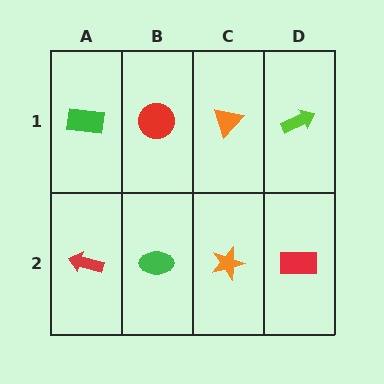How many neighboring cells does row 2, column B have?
3.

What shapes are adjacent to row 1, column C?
An orange star (row 2, column C), a red circle (row 1, column B), a lime arrow (row 1, column D).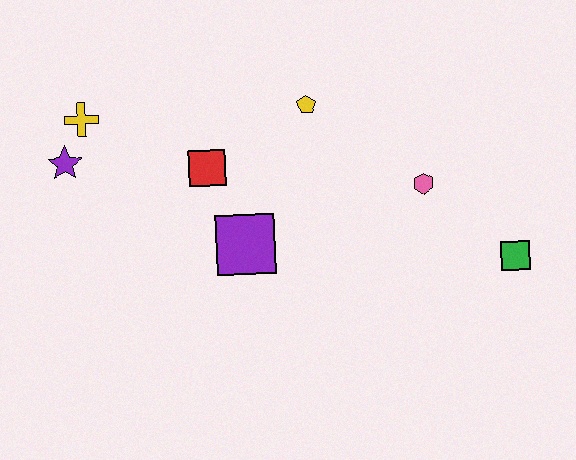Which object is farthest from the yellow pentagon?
The green square is farthest from the yellow pentagon.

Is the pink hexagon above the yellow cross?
No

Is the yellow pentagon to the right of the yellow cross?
Yes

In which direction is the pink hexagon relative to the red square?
The pink hexagon is to the right of the red square.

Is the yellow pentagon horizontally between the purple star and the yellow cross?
No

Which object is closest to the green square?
The pink hexagon is closest to the green square.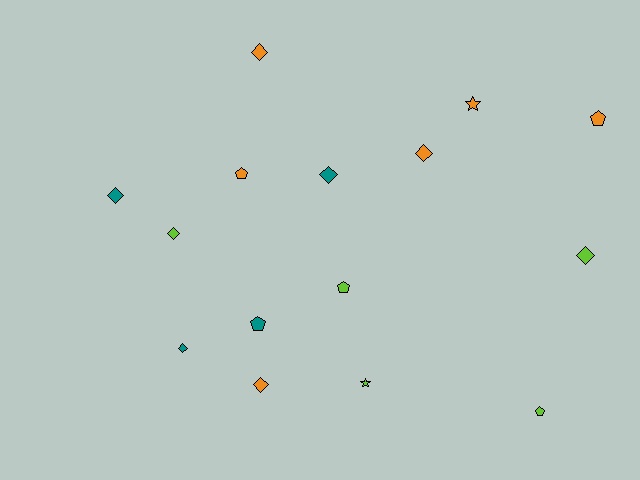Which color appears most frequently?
Orange, with 6 objects.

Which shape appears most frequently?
Diamond, with 8 objects.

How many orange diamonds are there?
There are 3 orange diamonds.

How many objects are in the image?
There are 15 objects.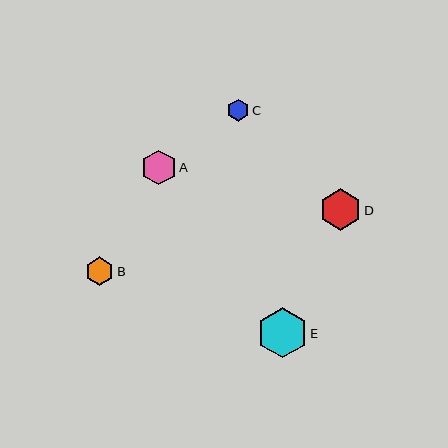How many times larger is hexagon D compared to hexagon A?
Hexagon D is approximately 1.2 times the size of hexagon A.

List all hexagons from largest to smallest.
From largest to smallest: E, D, A, B, C.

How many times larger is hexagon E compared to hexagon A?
Hexagon E is approximately 1.4 times the size of hexagon A.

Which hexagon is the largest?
Hexagon E is the largest with a size of approximately 50 pixels.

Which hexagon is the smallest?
Hexagon C is the smallest with a size of approximately 22 pixels.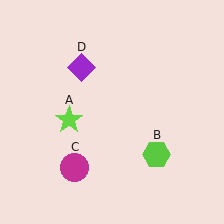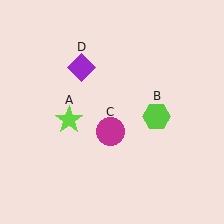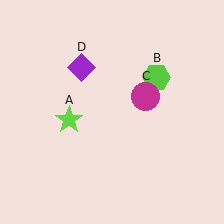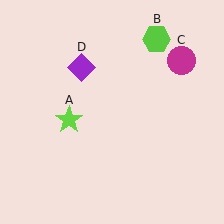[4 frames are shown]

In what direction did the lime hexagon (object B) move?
The lime hexagon (object B) moved up.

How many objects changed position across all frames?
2 objects changed position: lime hexagon (object B), magenta circle (object C).